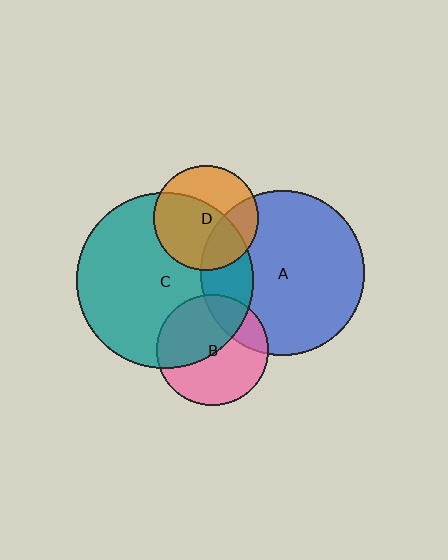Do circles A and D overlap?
Yes.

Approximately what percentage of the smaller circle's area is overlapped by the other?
Approximately 30%.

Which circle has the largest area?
Circle C (teal).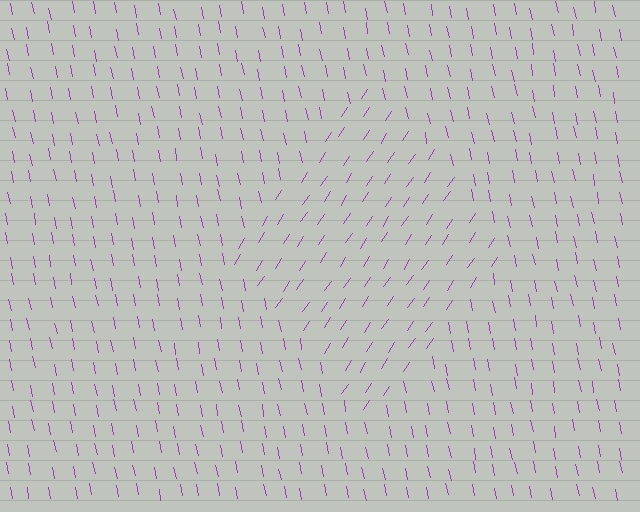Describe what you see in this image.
The image is filled with small purple line segments. A diamond region in the image has lines oriented differently from the surrounding lines, creating a visible texture boundary.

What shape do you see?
I see a diamond.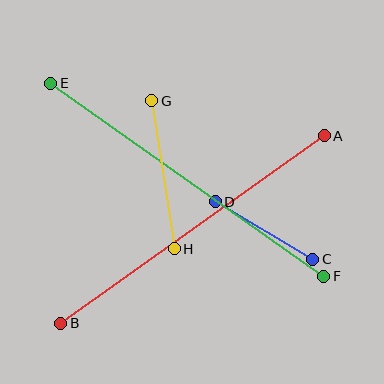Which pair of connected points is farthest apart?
Points E and F are farthest apart.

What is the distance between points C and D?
The distance is approximately 113 pixels.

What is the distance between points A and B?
The distance is approximately 323 pixels.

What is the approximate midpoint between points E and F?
The midpoint is at approximately (187, 180) pixels.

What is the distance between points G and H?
The distance is approximately 150 pixels.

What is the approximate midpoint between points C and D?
The midpoint is at approximately (264, 230) pixels.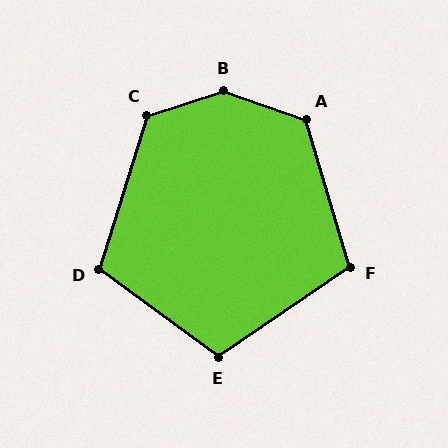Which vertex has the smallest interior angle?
F, at approximately 108 degrees.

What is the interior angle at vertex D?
Approximately 109 degrees (obtuse).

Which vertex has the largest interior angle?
B, at approximately 143 degrees.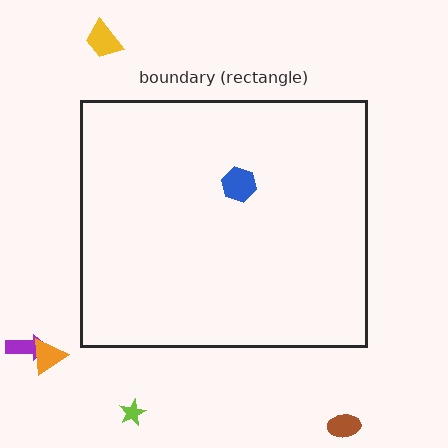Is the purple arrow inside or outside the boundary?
Outside.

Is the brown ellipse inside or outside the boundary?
Outside.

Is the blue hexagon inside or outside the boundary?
Inside.